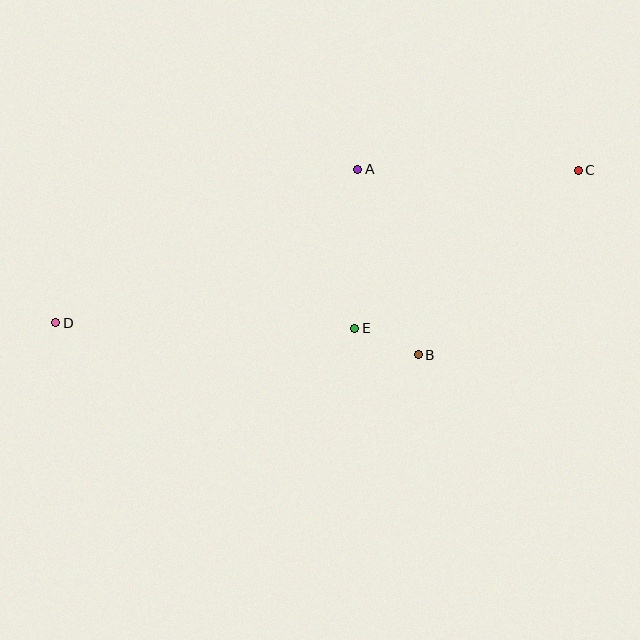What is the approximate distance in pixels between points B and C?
The distance between B and C is approximately 244 pixels.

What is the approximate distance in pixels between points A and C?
The distance between A and C is approximately 221 pixels.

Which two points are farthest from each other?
Points C and D are farthest from each other.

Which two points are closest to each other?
Points B and E are closest to each other.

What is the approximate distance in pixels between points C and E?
The distance between C and E is approximately 273 pixels.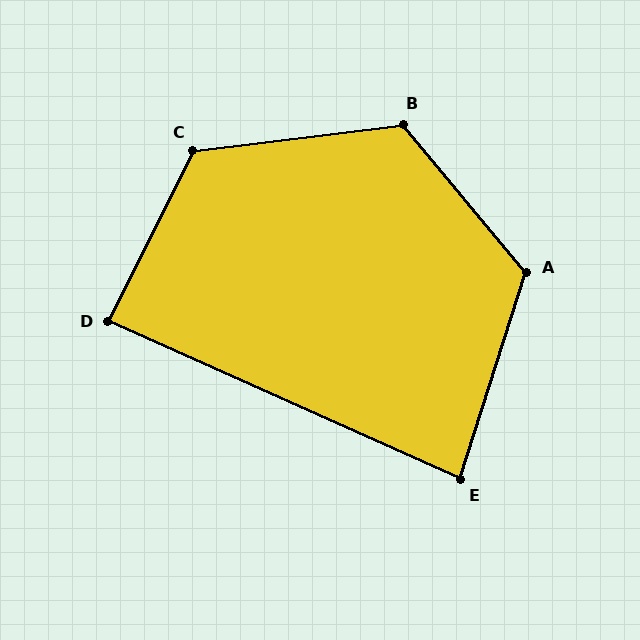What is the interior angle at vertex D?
Approximately 88 degrees (approximately right).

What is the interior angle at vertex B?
Approximately 123 degrees (obtuse).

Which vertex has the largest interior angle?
C, at approximately 123 degrees.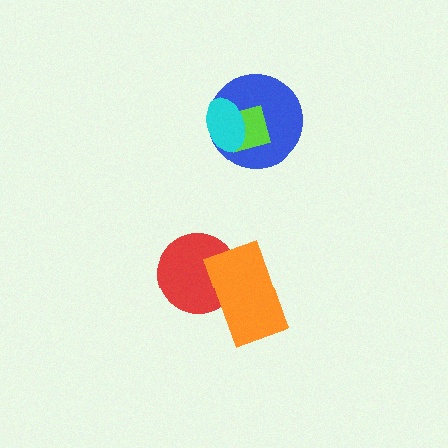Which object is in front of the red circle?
The orange rectangle is in front of the red circle.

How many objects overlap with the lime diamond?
2 objects overlap with the lime diamond.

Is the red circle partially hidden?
Yes, it is partially covered by another shape.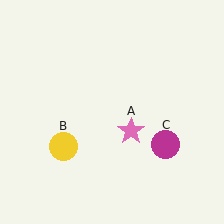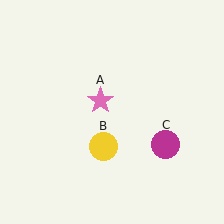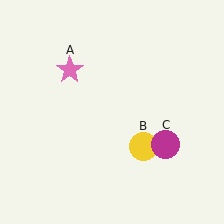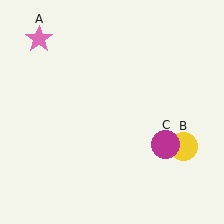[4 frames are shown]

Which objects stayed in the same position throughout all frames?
Magenta circle (object C) remained stationary.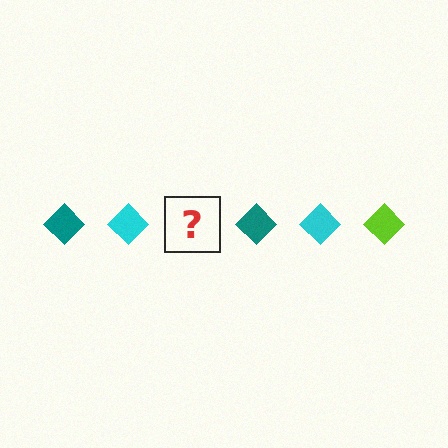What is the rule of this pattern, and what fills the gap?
The rule is that the pattern cycles through teal, cyan, lime diamonds. The gap should be filled with a lime diamond.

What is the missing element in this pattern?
The missing element is a lime diamond.